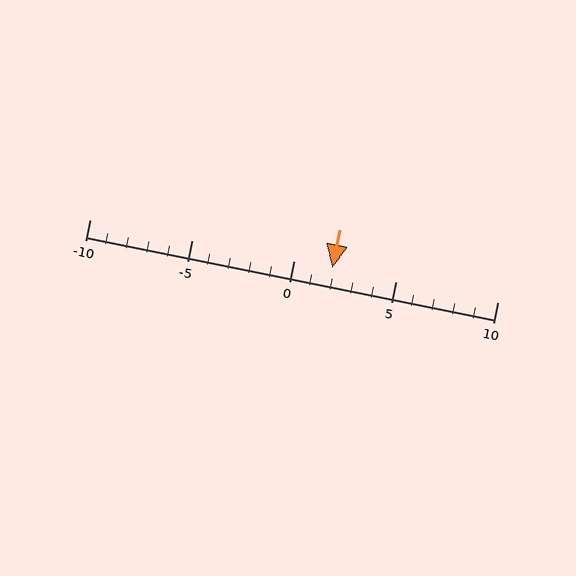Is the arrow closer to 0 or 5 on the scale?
The arrow is closer to 0.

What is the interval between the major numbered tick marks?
The major tick marks are spaced 5 units apart.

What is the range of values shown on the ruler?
The ruler shows values from -10 to 10.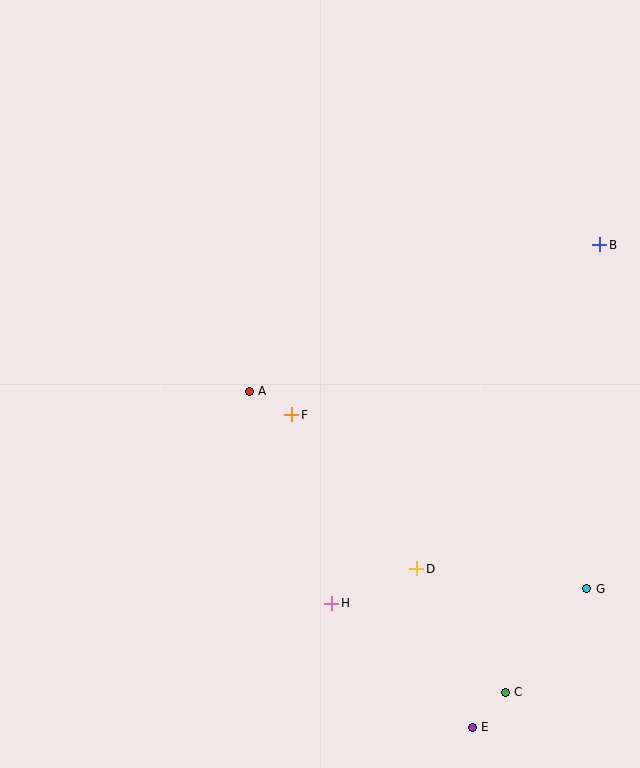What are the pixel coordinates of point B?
Point B is at (600, 245).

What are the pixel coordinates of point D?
Point D is at (417, 569).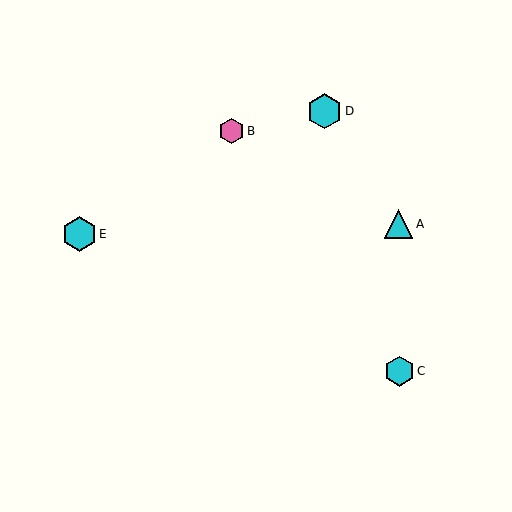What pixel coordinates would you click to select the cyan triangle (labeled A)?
Click at (398, 224) to select the cyan triangle A.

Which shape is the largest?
The cyan hexagon (labeled D) is the largest.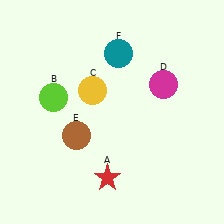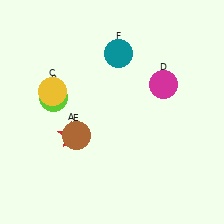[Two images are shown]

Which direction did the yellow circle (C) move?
The yellow circle (C) moved left.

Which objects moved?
The objects that moved are: the red star (A), the yellow circle (C).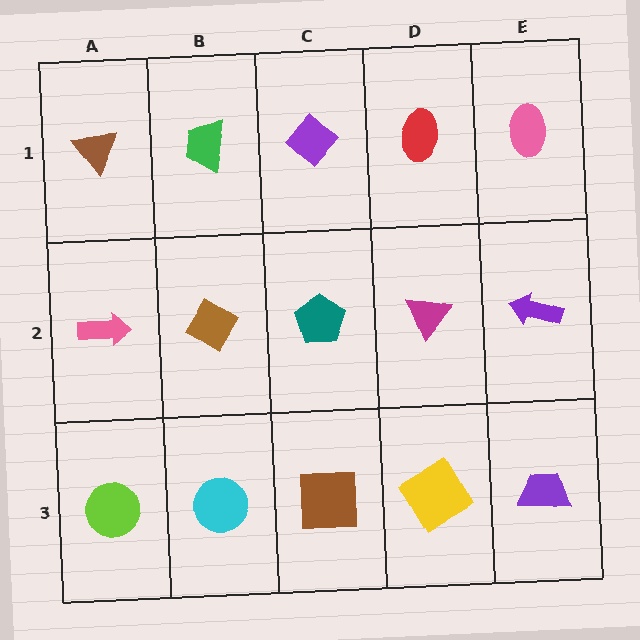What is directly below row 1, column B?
A brown diamond.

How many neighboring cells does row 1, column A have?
2.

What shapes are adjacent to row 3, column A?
A pink arrow (row 2, column A), a cyan circle (row 3, column B).